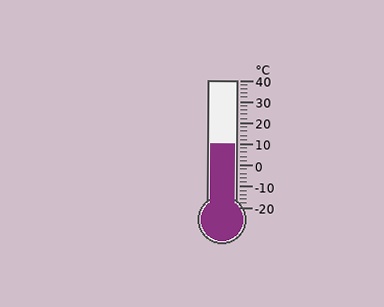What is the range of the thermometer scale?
The thermometer scale ranges from -20°C to 40°C.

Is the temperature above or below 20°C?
The temperature is below 20°C.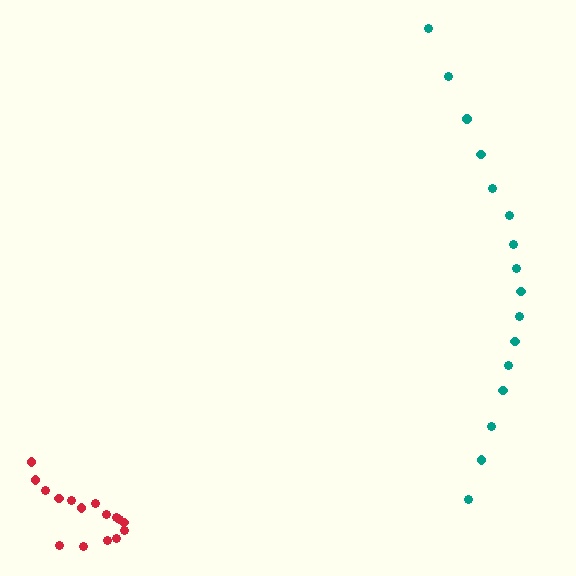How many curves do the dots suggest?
There are 2 distinct paths.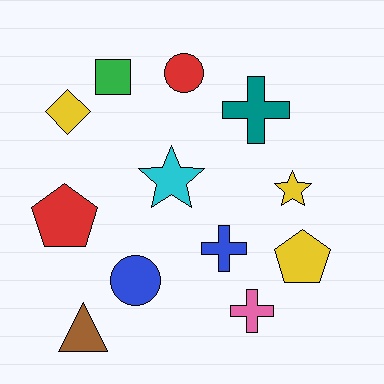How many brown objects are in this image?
There is 1 brown object.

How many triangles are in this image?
There is 1 triangle.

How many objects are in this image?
There are 12 objects.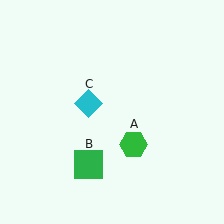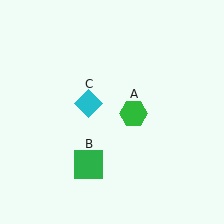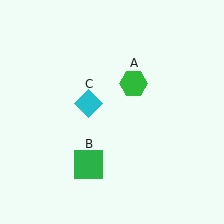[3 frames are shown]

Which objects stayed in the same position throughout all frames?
Green square (object B) and cyan diamond (object C) remained stationary.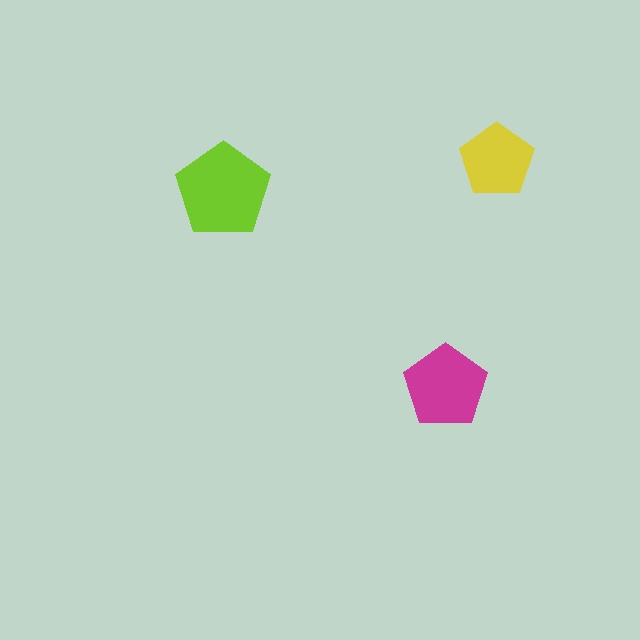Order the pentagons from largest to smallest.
the lime one, the magenta one, the yellow one.